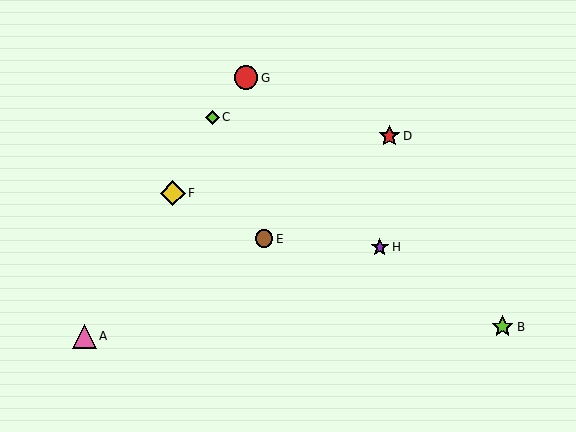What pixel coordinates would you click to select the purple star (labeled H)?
Click at (380, 247) to select the purple star H.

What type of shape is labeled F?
Shape F is a yellow diamond.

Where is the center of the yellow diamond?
The center of the yellow diamond is at (173, 193).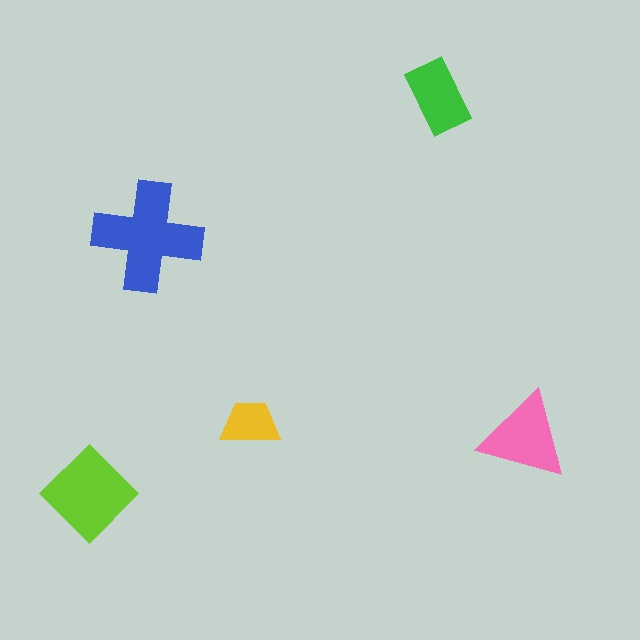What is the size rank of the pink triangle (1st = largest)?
3rd.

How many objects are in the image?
There are 5 objects in the image.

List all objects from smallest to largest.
The yellow trapezoid, the green rectangle, the pink triangle, the lime diamond, the blue cross.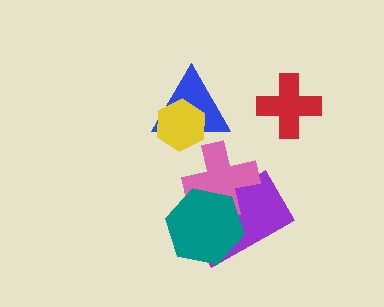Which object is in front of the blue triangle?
The yellow hexagon is in front of the blue triangle.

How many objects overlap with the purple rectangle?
2 objects overlap with the purple rectangle.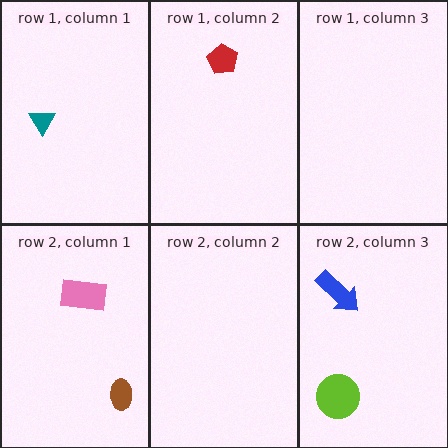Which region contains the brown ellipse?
The row 2, column 1 region.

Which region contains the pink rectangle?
The row 2, column 1 region.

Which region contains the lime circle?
The row 2, column 3 region.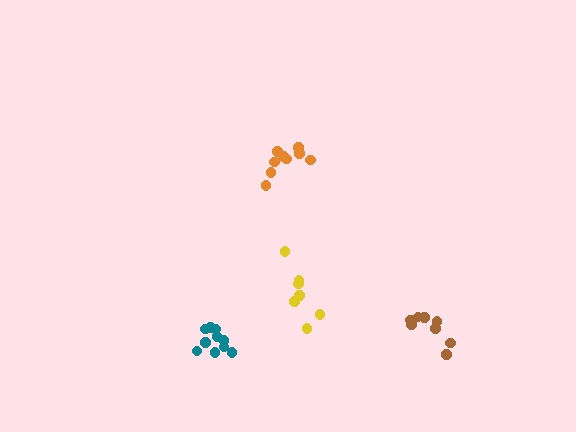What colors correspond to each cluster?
The clusters are colored: yellow, brown, orange, teal.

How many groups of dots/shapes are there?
There are 4 groups.